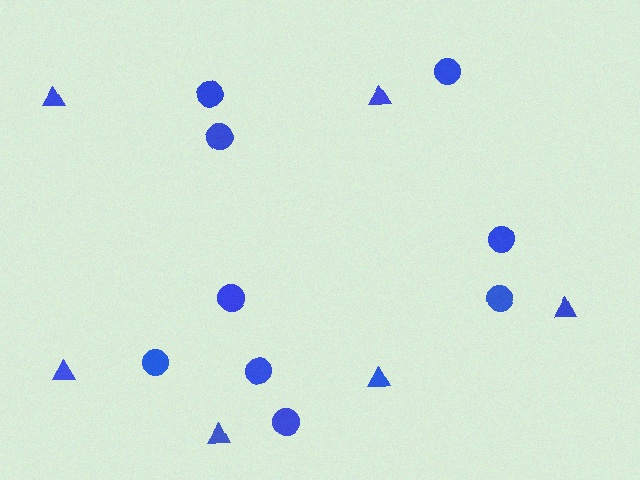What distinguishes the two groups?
There are 2 groups: one group of triangles (6) and one group of circles (9).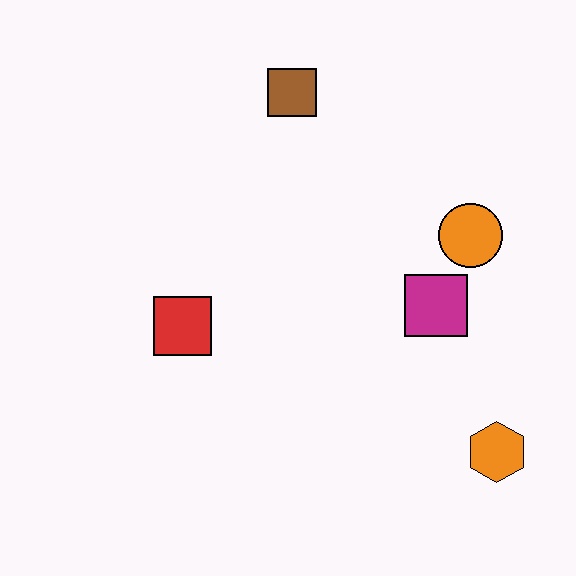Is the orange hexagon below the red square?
Yes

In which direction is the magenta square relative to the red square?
The magenta square is to the right of the red square.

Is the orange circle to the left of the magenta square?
No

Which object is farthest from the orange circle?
The red square is farthest from the orange circle.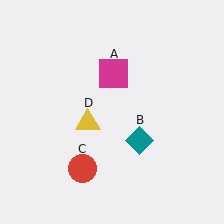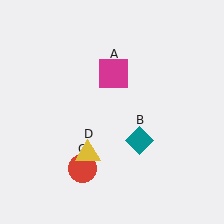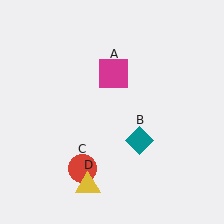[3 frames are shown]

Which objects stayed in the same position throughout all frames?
Magenta square (object A) and teal diamond (object B) and red circle (object C) remained stationary.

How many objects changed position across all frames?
1 object changed position: yellow triangle (object D).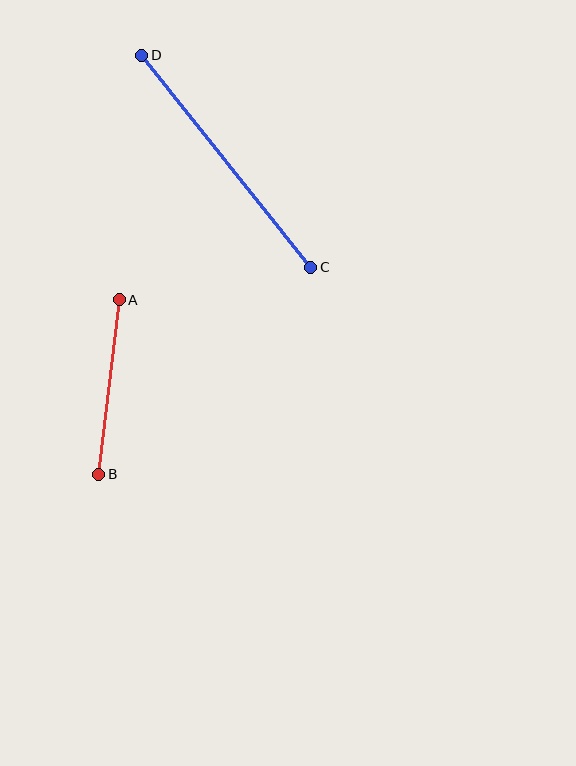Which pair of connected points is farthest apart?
Points C and D are farthest apart.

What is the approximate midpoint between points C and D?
The midpoint is at approximately (226, 161) pixels.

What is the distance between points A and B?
The distance is approximately 176 pixels.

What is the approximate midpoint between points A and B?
The midpoint is at approximately (109, 387) pixels.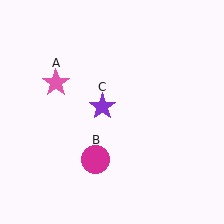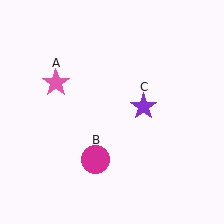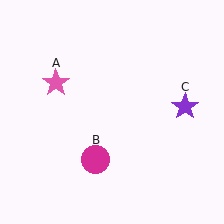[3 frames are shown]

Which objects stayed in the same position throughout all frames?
Pink star (object A) and magenta circle (object B) remained stationary.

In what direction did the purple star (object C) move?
The purple star (object C) moved right.